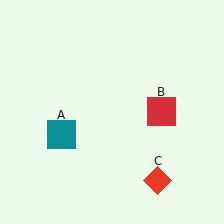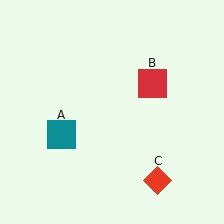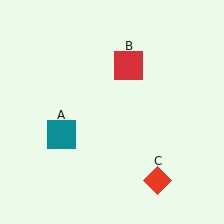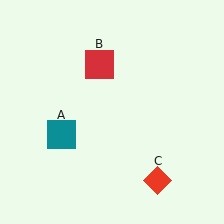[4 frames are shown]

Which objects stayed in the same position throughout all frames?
Teal square (object A) and red diamond (object C) remained stationary.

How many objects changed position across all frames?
1 object changed position: red square (object B).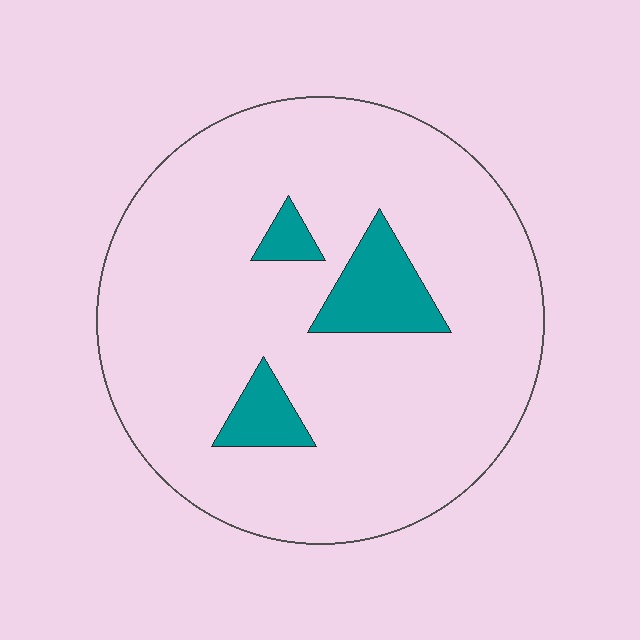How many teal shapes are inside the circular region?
3.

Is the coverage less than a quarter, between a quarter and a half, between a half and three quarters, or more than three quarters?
Less than a quarter.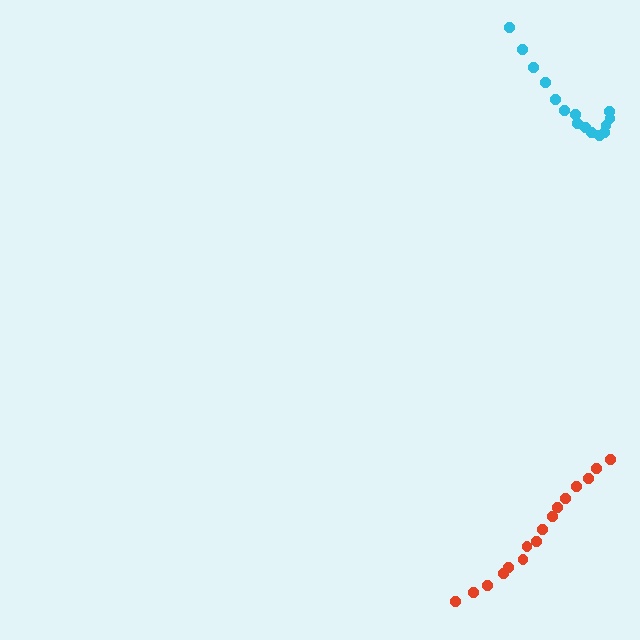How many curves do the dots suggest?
There are 2 distinct paths.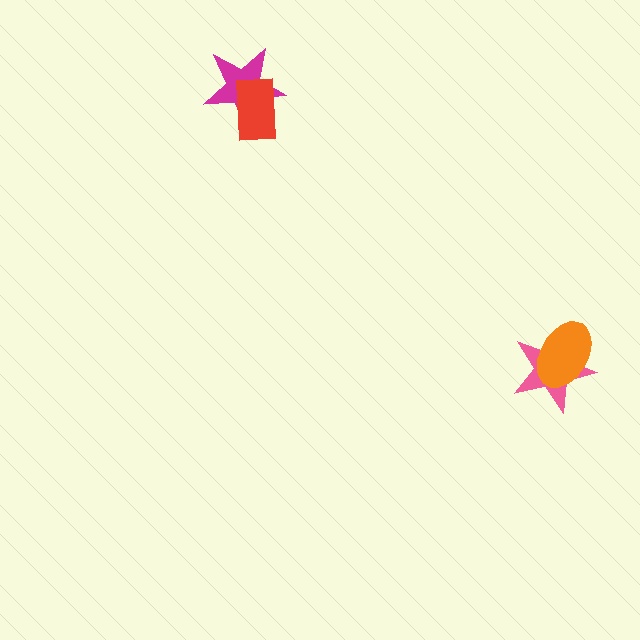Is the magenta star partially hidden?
Yes, it is partially covered by another shape.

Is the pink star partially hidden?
Yes, it is partially covered by another shape.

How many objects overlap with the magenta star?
1 object overlaps with the magenta star.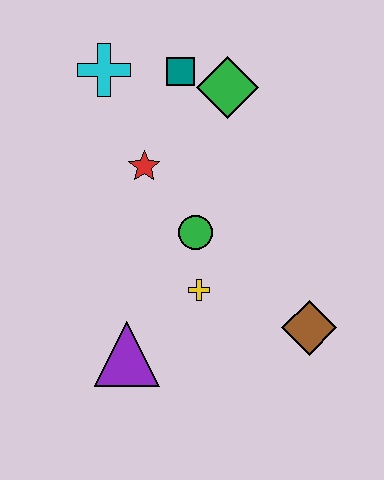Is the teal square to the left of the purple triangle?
No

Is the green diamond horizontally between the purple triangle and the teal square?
No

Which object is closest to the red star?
The green circle is closest to the red star.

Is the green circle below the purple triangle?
No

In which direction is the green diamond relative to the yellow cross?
The green diamond is above the yellow cross.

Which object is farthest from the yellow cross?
The cyan cross is farthest from the yellow cross.